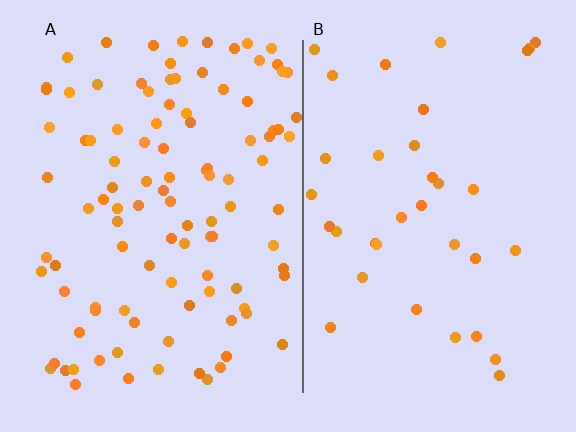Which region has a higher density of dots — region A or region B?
A (the left).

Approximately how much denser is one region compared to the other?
Approximately 2.9× — region A over region B.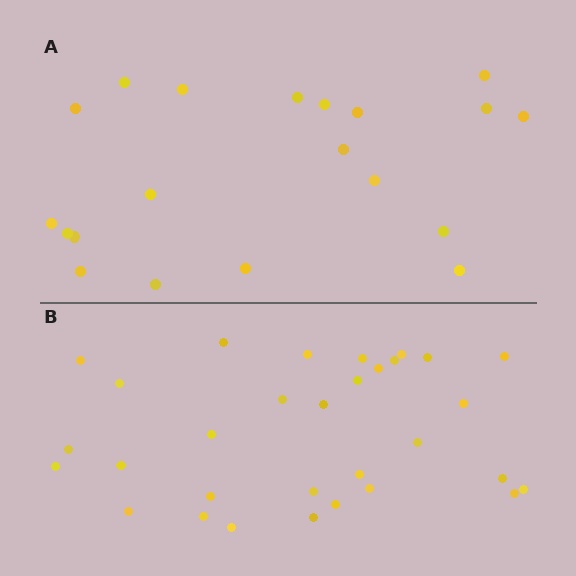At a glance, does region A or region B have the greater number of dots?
Region B (the bottom region) has more dots.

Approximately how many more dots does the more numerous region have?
Region B has roughly 12 or so more dots than region A.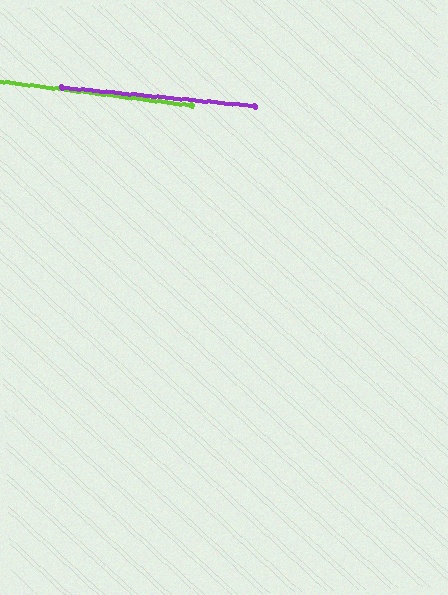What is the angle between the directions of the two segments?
Approximately 2 degrees.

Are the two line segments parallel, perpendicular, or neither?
Parallel — their directions differ by only 1.7°.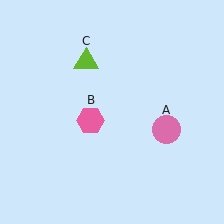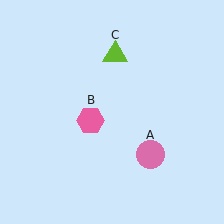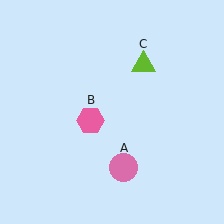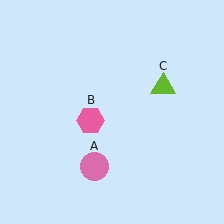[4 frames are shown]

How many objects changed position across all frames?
2 objects changed position: pink circle (object A), lime triangle (object C).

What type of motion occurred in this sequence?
The pink circle (object A), lime triangle (object C) rotated clockwise around the center of the scene.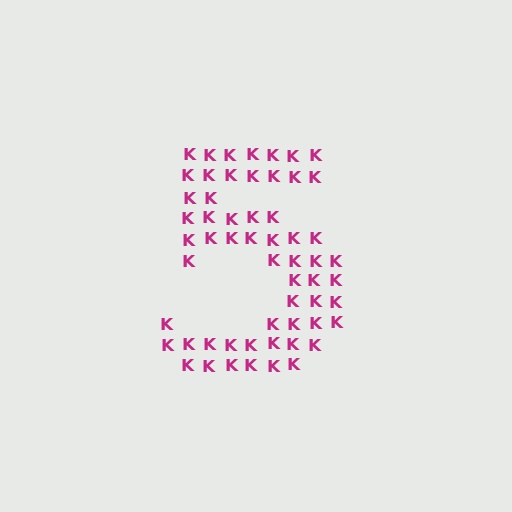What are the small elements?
The small elements are letter K's.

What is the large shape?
The large shape is the digit 5.